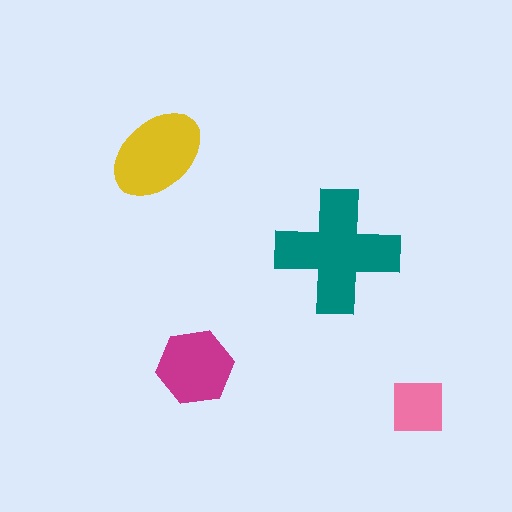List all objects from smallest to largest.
The pink square, the magenta hexagon, the yellow ellipse, the teal cross.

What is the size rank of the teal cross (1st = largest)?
1st.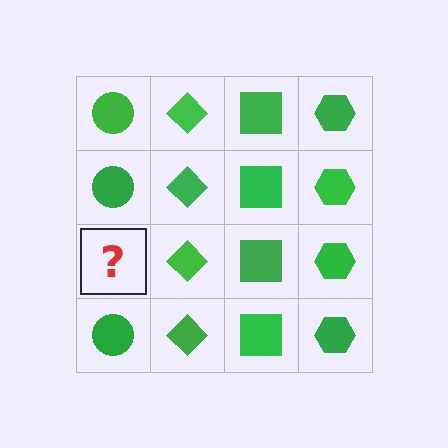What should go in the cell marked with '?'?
The missing cell should contain a green circle.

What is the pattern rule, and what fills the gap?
The rule is that each column has a consistent shape. The gap should be filled with a green circle.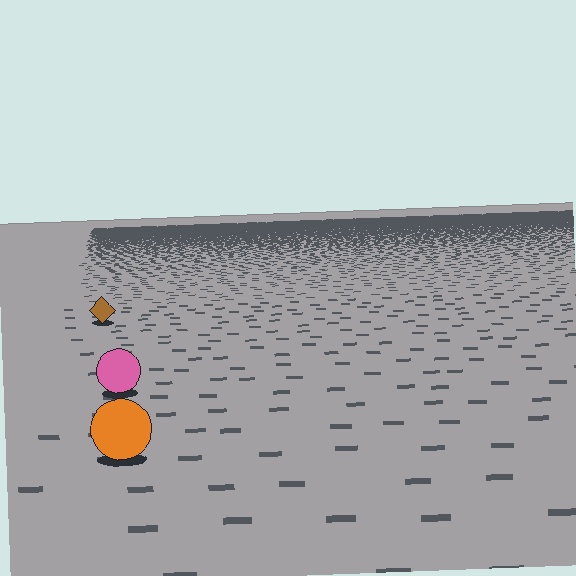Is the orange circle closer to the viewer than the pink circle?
Yes. The orange circle is closer — you can tell from the texture gradient: the ground texture is coarser near it.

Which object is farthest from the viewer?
The brown diamond is farthest from the viewer. It appears smaller and the ground texture around it is denser.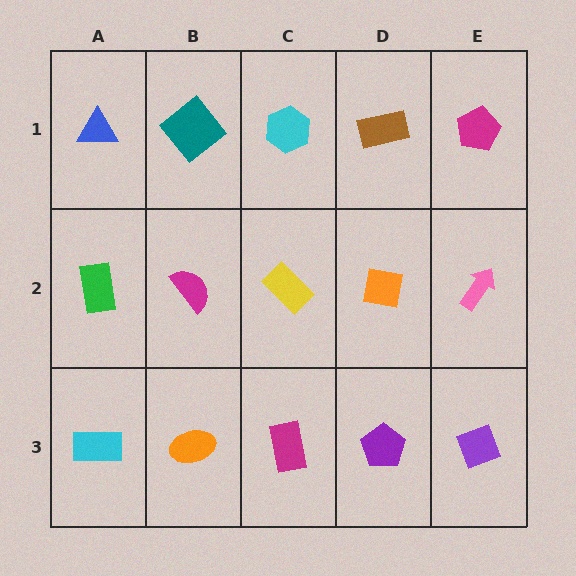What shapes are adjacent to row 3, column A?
A green rectangle (row 2, column A), an orange ellipse (row 3, column B).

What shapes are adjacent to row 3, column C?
A yellow rectangle (row 2, column C), an orange ellipse (row 3, column B), a purple pentagon (row 3, column D).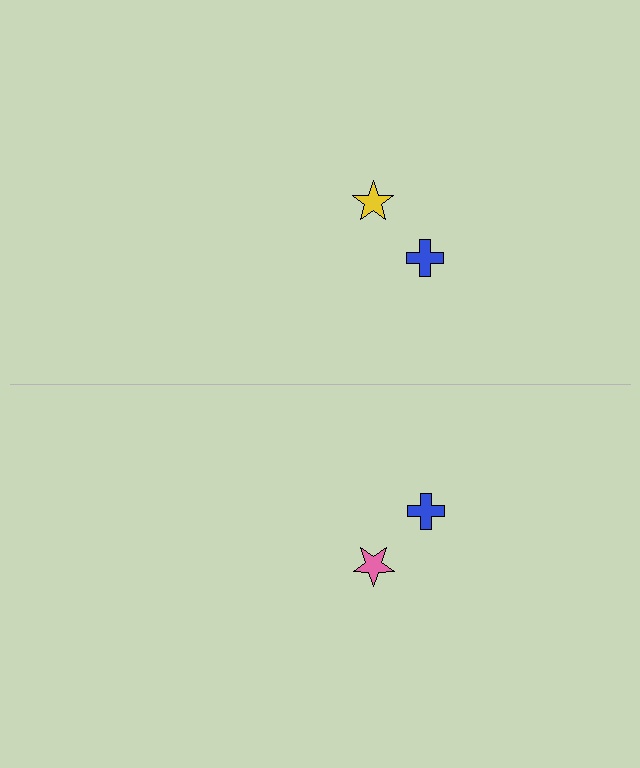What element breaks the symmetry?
The pink star on the bottom side breaks the symmetry — its mirror counterpart is yellow.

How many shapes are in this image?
There are 4 shapes in this image.